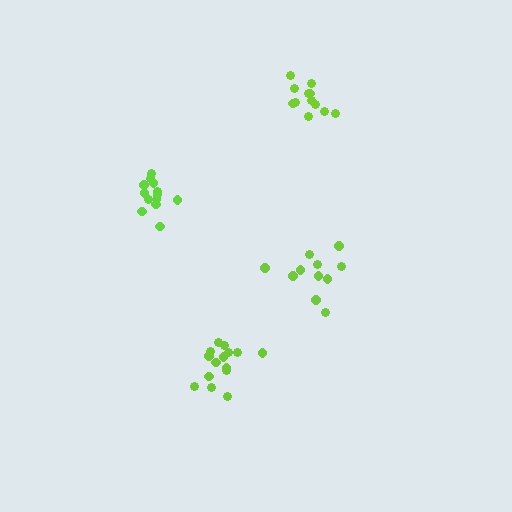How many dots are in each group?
Group 1: 15 dots, Group 2: 11 dots, Group 3: 13 dots, Group 4: 12 dots (51 total).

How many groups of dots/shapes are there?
There are 4 groups.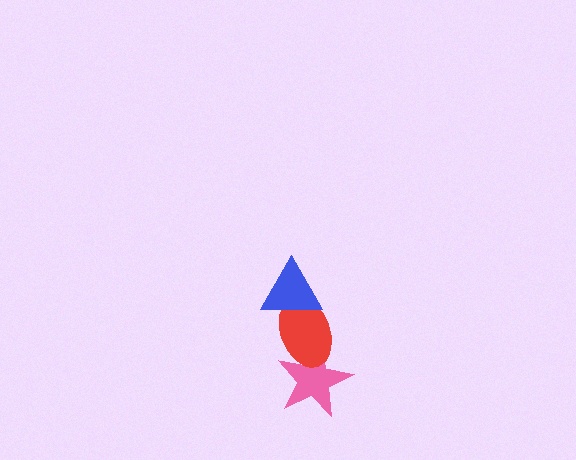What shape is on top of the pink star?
The red ellipse is on top of the pink star.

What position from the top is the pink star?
The pink star is 3rd from the top.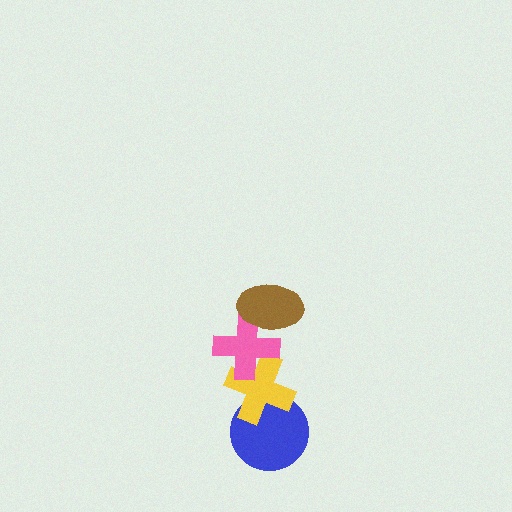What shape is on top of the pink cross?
The brown ellipse is on top of the pink cross.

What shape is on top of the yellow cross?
The pink cross is on top of the yellow cross.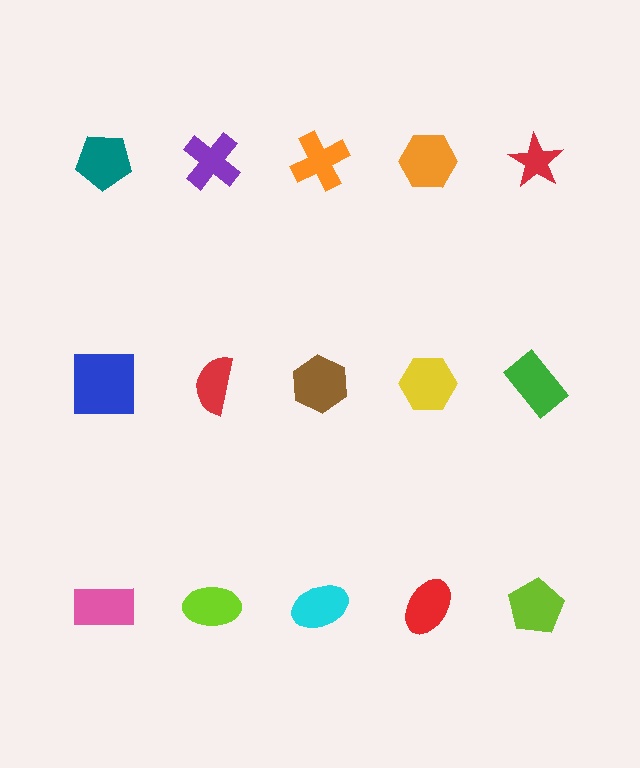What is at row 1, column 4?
An orange hexagon.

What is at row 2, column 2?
A red semicircle.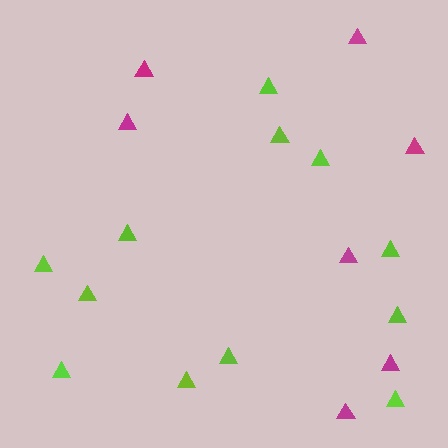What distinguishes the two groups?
There are 2 groups: one group of lime triangles (12) and one group of magenta triangles (7).